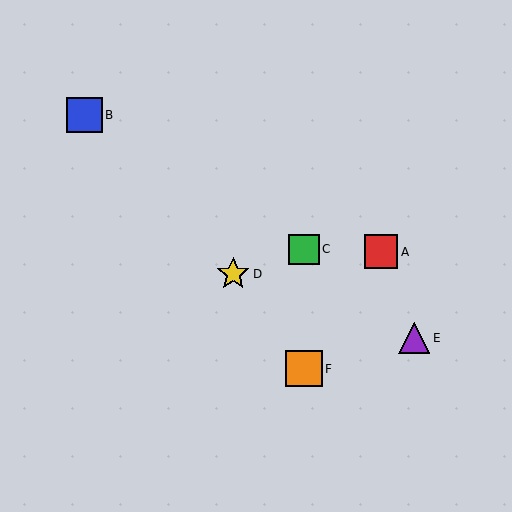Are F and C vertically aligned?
Yes, both are at x≈304.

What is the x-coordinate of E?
Object E is at x≈414.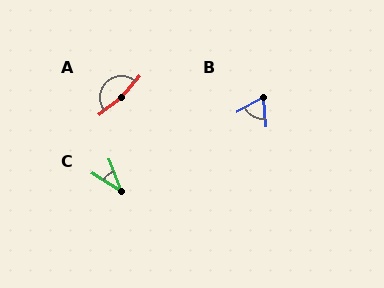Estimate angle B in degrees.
Approximately 67 degrees.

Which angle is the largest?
A, at approximately 168 degrees.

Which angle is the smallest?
C, at approximately 37 degrees.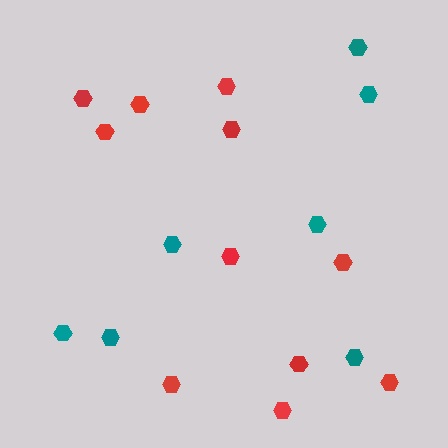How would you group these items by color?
There are 2 groups: one group of red hexagons (11) and one group of teal hexagons (7).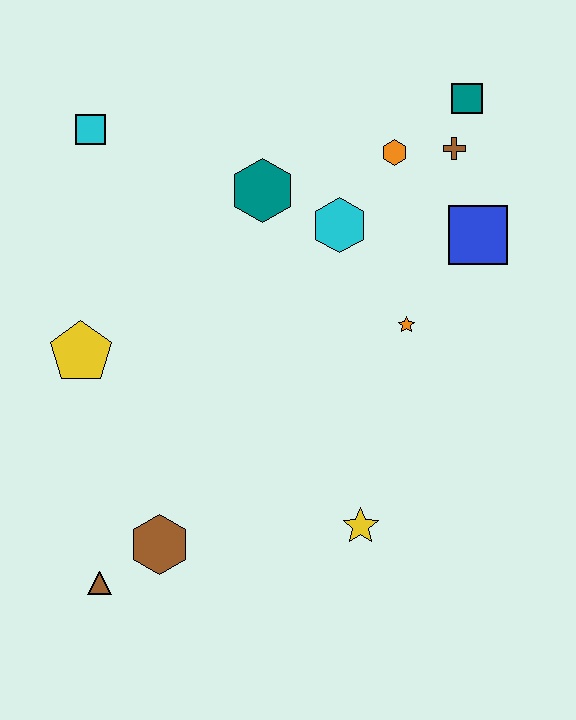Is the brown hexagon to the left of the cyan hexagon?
Yes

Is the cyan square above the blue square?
Yes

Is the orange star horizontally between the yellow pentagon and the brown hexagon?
No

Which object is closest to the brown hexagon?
The brown triangle is closest to the brown hexagon.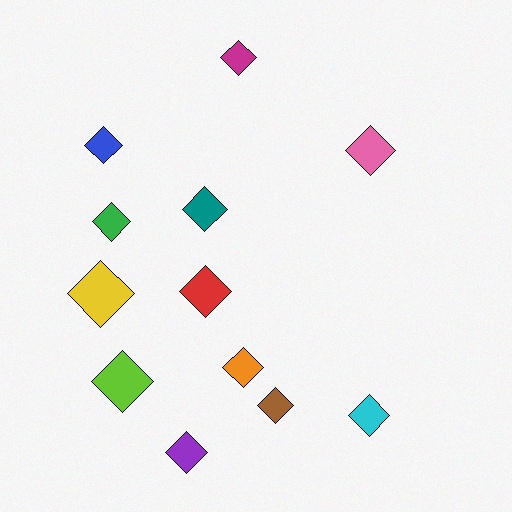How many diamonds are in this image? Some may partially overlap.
There are 12 diamonds.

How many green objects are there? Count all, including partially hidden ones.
There is 1 green object.